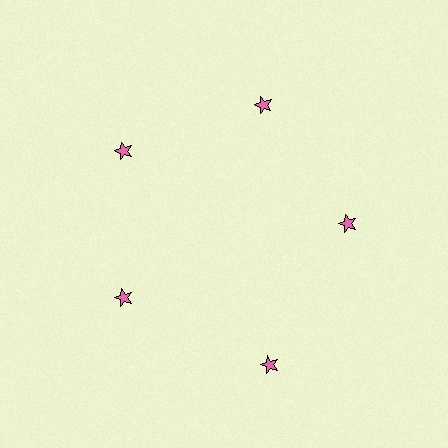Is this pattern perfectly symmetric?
No. The 5 pink stars are arranged in a ring, but one element near the 5 o'clock position is pushed outward from the center, breaking the 5-fold rotational symmetry.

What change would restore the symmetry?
The symmetry would be restored by moving it inward, back onto the ring so that all 5 stars sit at equal angles and equal distance from the center.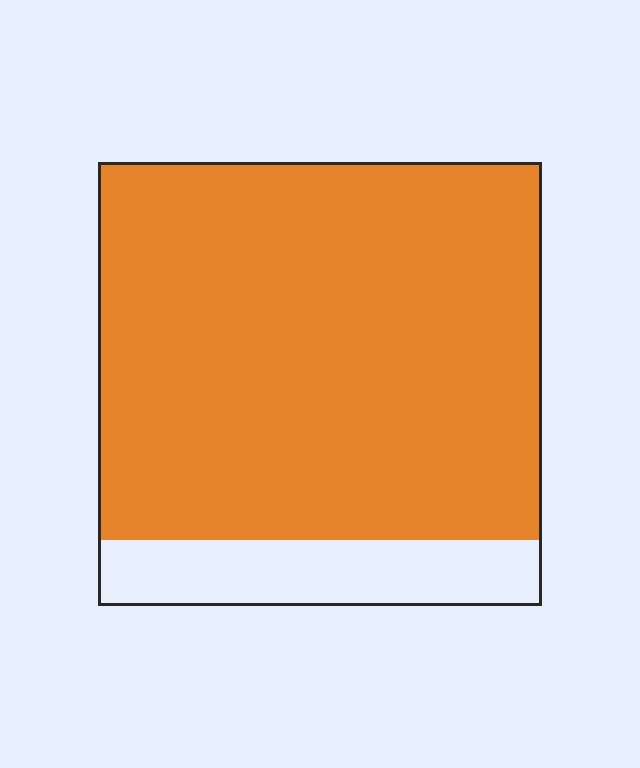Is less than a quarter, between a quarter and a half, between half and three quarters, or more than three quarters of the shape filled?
More than three quarters.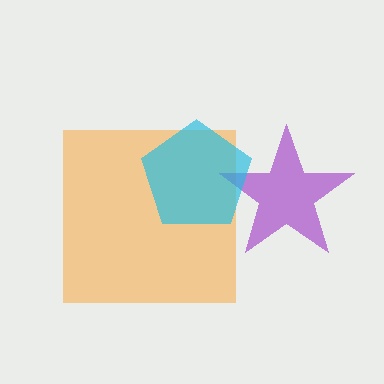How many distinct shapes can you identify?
There are 3 distinct shapes: an orange square, a purple star, a cyan pentagon.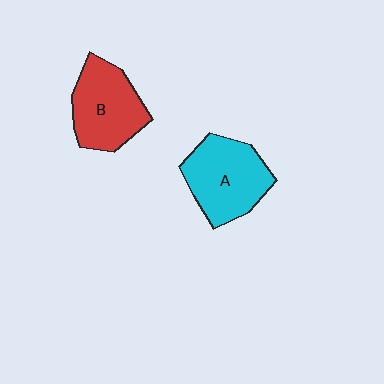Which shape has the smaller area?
Shape B (red).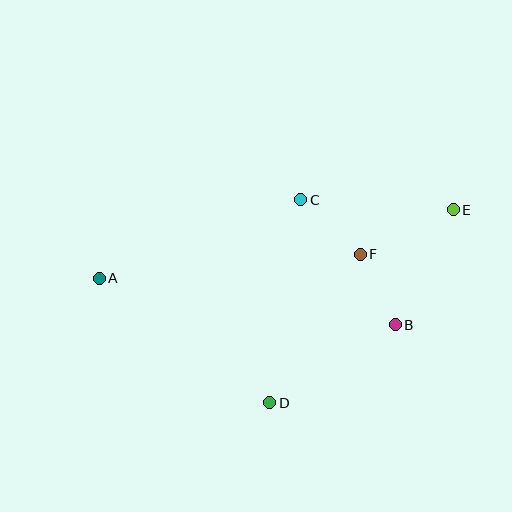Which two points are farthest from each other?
Points A and E are farthest from each other.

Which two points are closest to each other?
Points B and F are closest to each other.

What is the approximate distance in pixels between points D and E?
The distance between D and E is approximately 266 pixels.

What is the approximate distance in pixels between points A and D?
The distance between A and D is approximately 211 pixels.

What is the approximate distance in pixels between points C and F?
The distance between C and F is approximately 81 pixels.